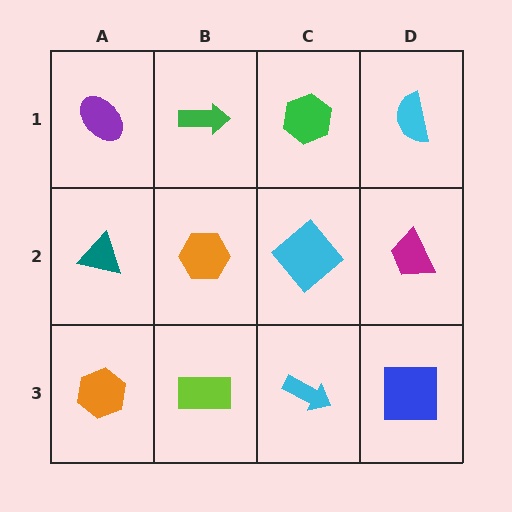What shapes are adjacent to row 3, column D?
A magenta trapezoid (row 2, column D), a cyan arrow (row 3, column C).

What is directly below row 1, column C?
A cyan diamond.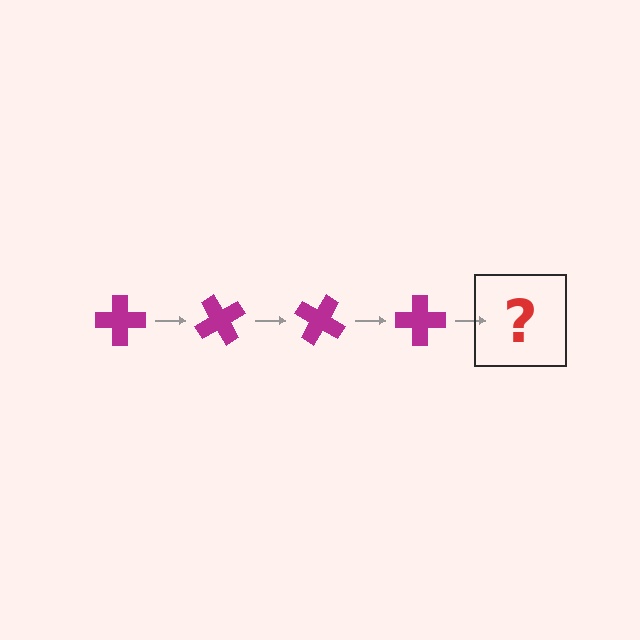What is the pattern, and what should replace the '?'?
The pattern is that the cross rotates 60 degrees each step. The '?' should be a magenta cross rotated 240 degrees.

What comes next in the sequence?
The next element should be a magenta cross rotated 240 degrees.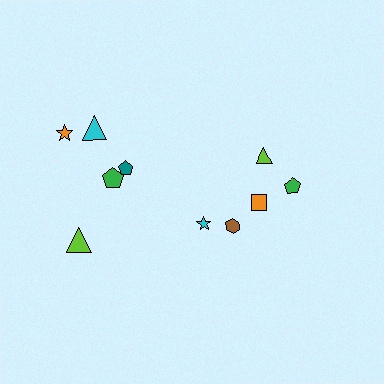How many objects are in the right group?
There are 4 objects.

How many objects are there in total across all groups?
There are 10 objects.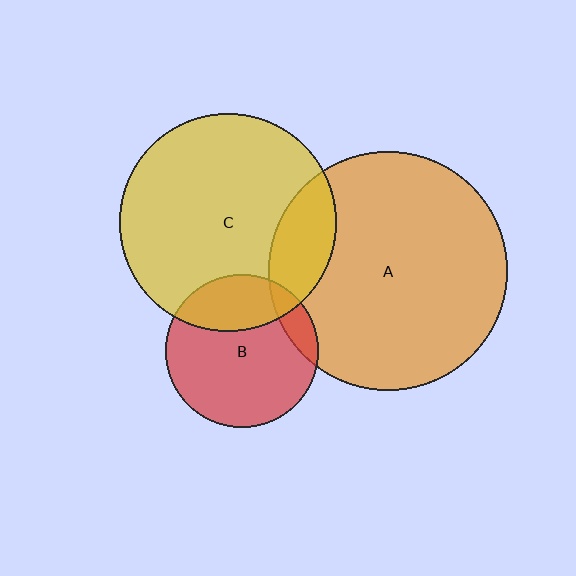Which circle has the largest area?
Circle A (orange).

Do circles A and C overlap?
Yes.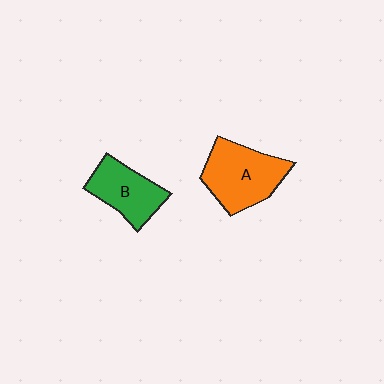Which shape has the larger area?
Shape A (orange).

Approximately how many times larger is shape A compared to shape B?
Approximately 1.3 times.